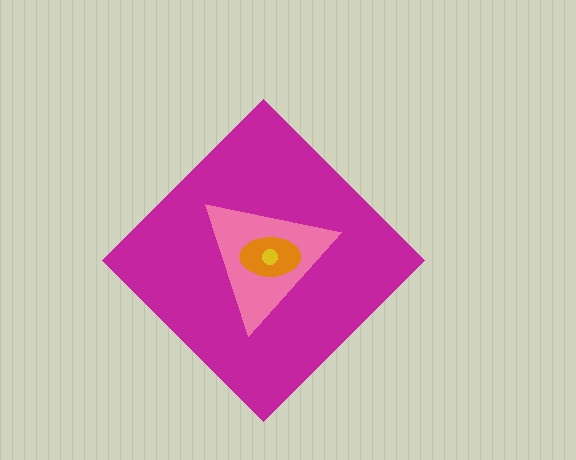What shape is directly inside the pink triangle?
The orange ellipse.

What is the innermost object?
The yellow circle.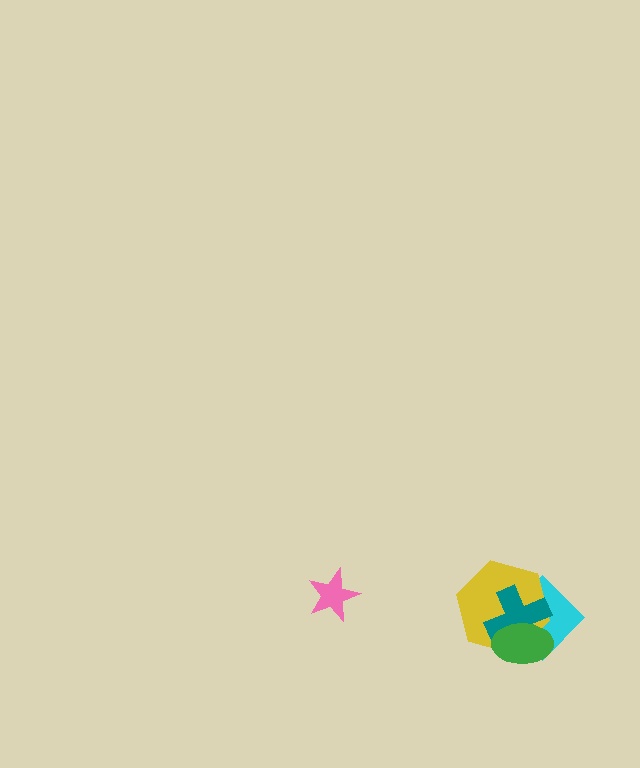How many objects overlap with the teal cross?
3 objects overlap with the teal cross.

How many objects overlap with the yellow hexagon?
3 objects overlap with the yellow hexagon.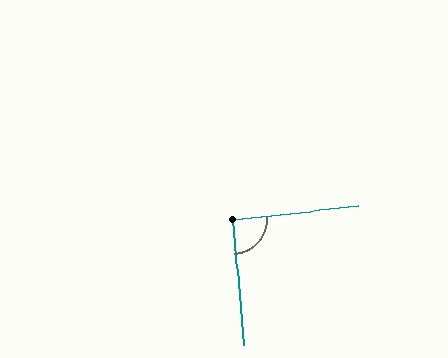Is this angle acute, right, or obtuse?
It is approximately a right angle.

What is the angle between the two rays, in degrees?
Approximately 91 degrees.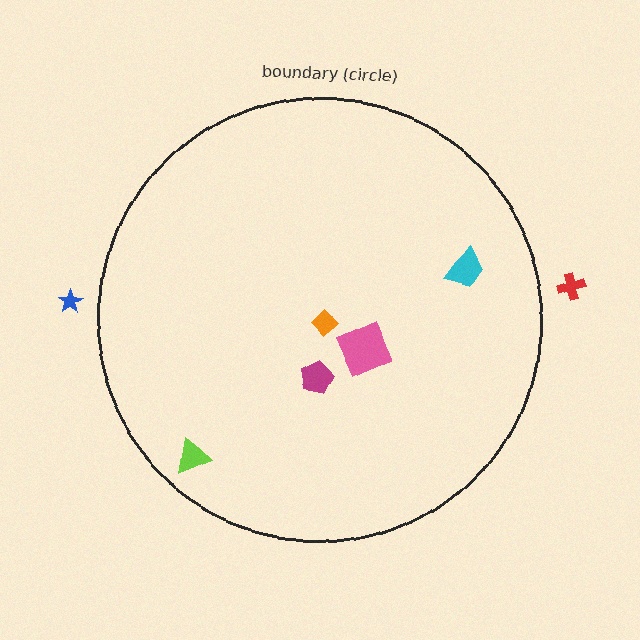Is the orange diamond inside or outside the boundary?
Inside.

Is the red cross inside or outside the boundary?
Outside.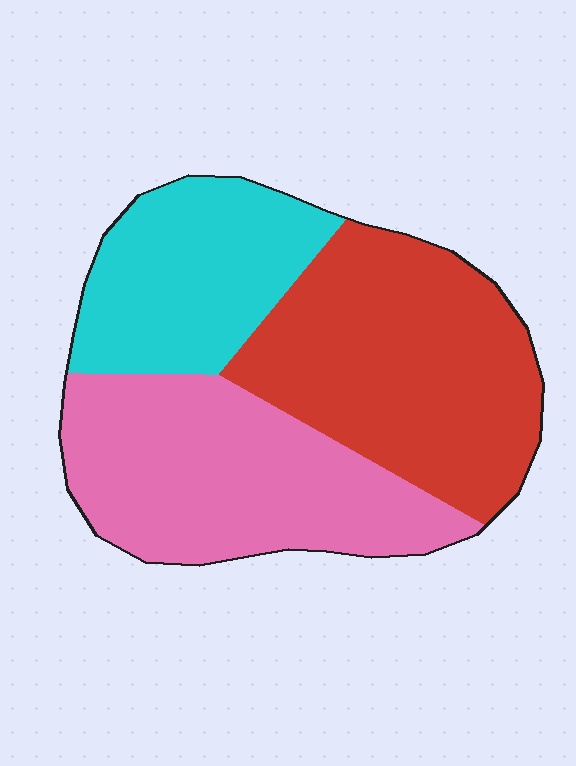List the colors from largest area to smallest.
From largest to smallest: red, pink, cyan.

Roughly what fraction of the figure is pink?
Pink covers roughly 35% of the figure.